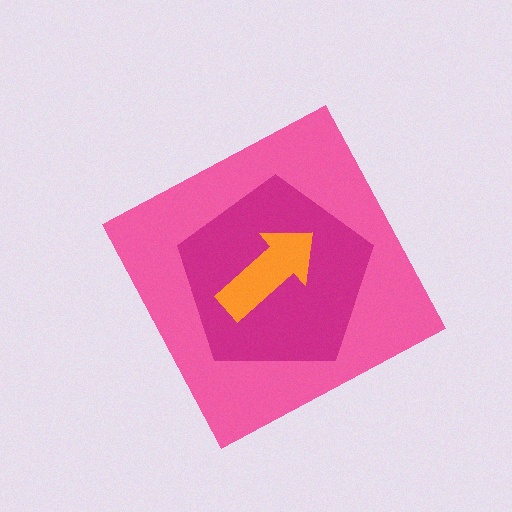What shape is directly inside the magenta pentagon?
The orange arrow.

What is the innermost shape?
The orange arrow.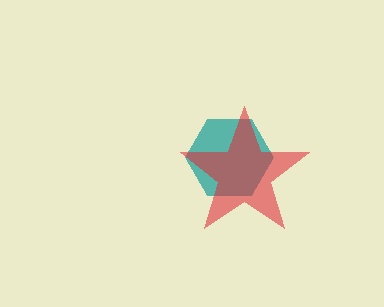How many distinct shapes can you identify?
There are 2 distinct shapes: a teal hexagon, a red star.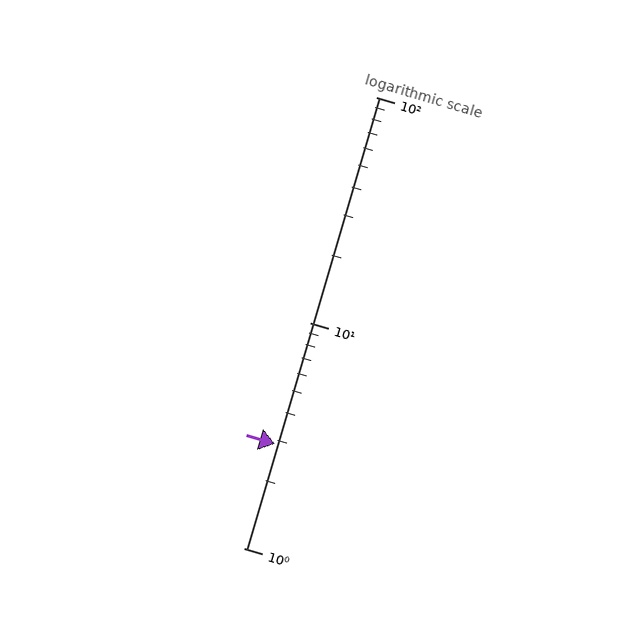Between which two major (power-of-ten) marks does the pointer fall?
The pointer is between 1 and 10.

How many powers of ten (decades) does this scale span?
The scale spans 2 decades, from 1 to 100.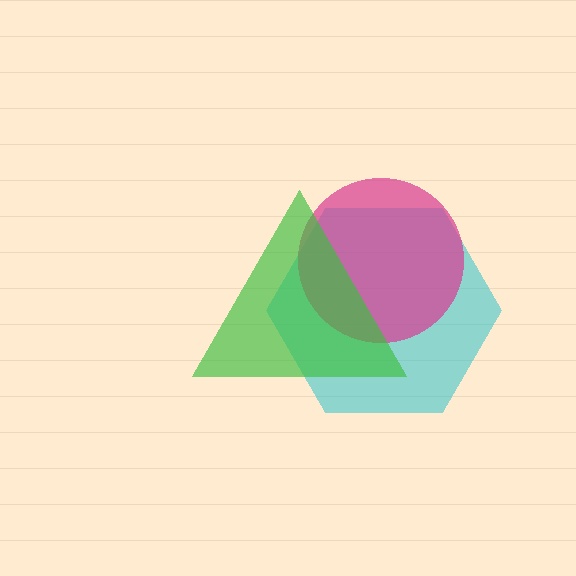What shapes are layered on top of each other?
The layered shapes are: a cyan hexagon, a magenta circle, a green triangle.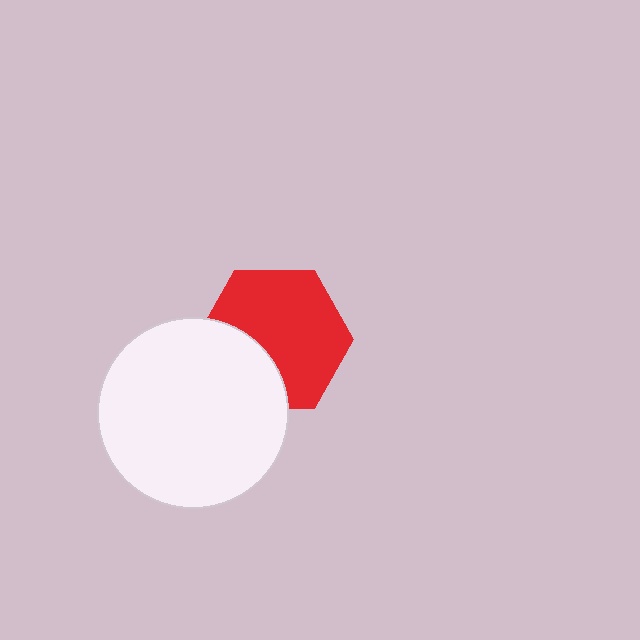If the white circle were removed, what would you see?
You would see the complete red hexagon.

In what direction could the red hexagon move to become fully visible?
The red hexagon could move toward the upper-right. That would shift it out from behind the white circle entirely.